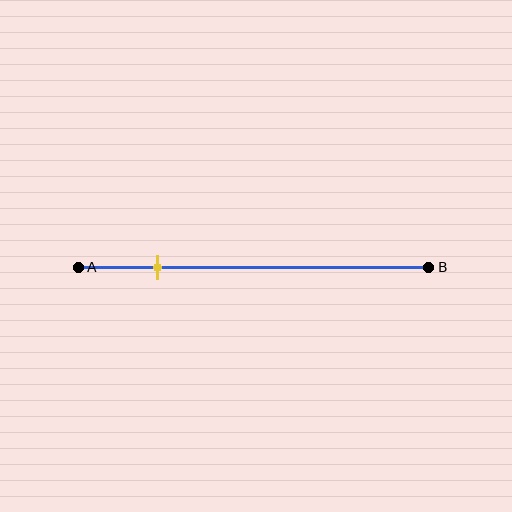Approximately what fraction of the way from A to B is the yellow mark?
The yellow mark is approximately 25% of the way from A to B.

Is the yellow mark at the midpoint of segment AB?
No, the mark is at about 25% from A, not at the 50% midpoint.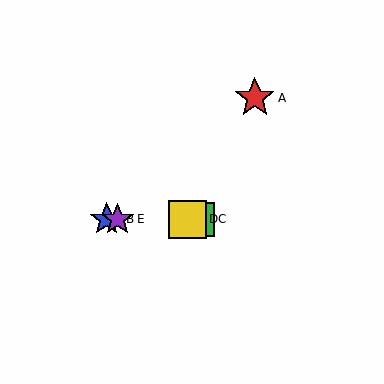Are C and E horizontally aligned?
Yes, both are at y≈219.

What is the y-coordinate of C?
Object C is at y≈219.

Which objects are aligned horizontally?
Objects B, C, D, E are aligned horizontally.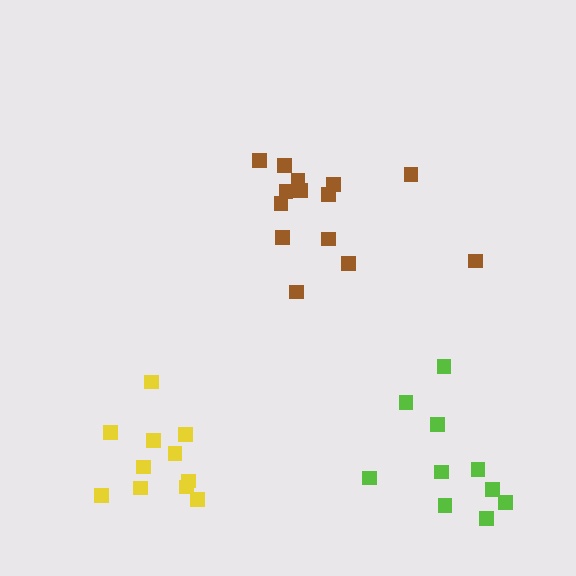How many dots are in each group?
Group 1: 11 dots, Group 2: 14 dots, Group 3: 10 dots (35 total).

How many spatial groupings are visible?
There are 3 spatial groupings.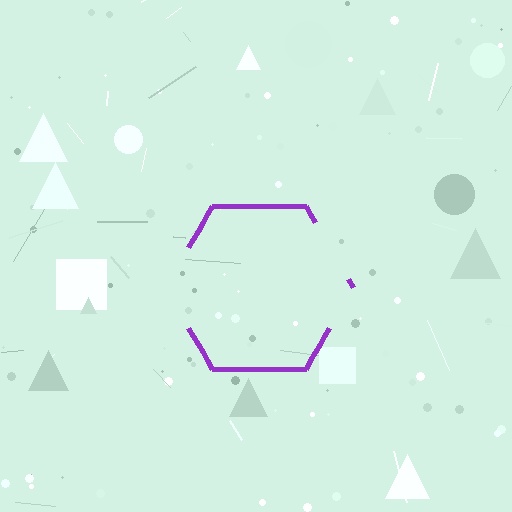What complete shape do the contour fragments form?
The contour fragments form a hexagon.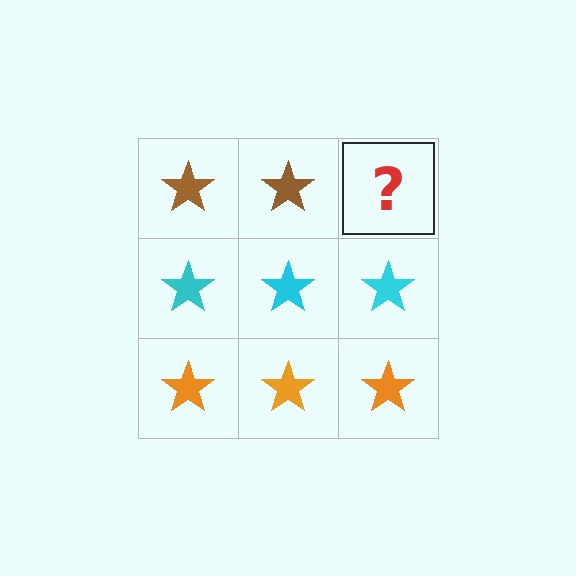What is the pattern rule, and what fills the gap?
The rule is that each row has a consistent color. The gap should be filled with a brown star.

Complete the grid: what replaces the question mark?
The question mark should be replaced with a brown star.